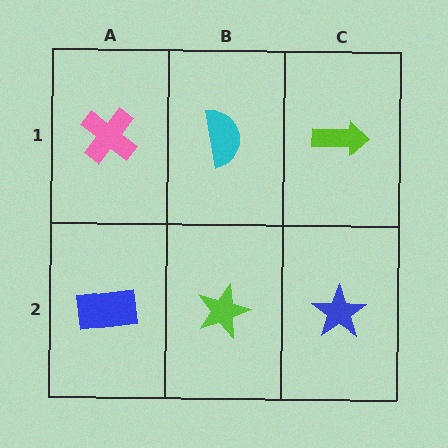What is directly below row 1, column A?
A blue rectangle.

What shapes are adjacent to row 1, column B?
A lime star (row 2, column B), a pink cross (row 1, column A), a lime arrow (row 1, column C).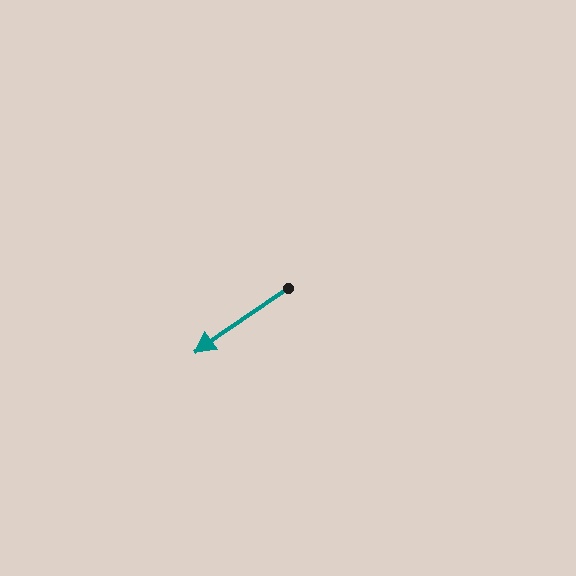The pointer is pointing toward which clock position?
Roughly 8 o'clock.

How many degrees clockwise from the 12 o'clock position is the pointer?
Approximately 236 degrees.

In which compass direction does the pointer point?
Southwest.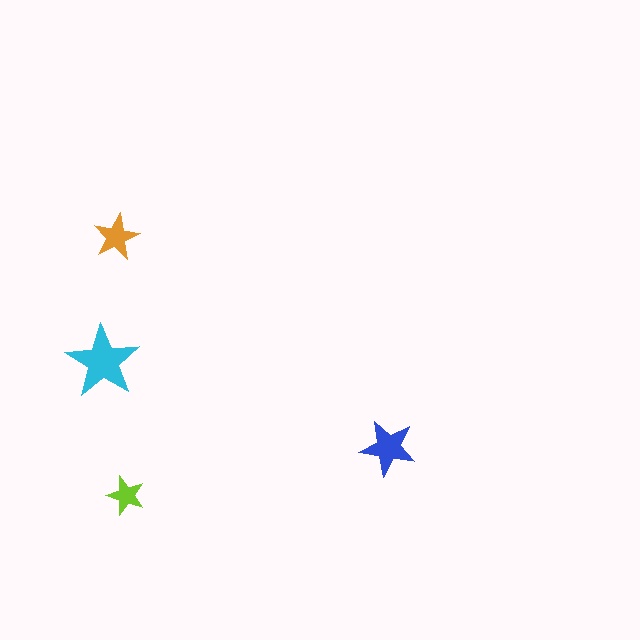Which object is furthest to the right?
The blue star is rightmost.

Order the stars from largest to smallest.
the cyan one, the blue one, the orange one, the lime one.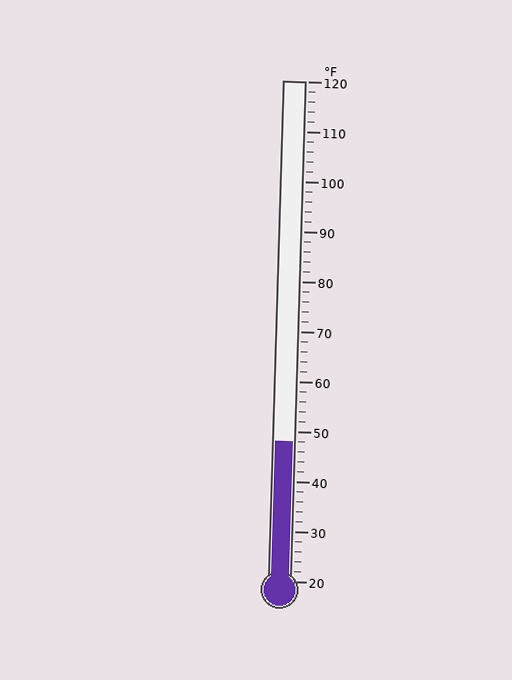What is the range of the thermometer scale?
The thermometer scale ranges from 20°F to 120°F.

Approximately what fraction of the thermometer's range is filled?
The thermometer is filled to approximately 30% of its range.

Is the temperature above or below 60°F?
The temperature is below 60°F.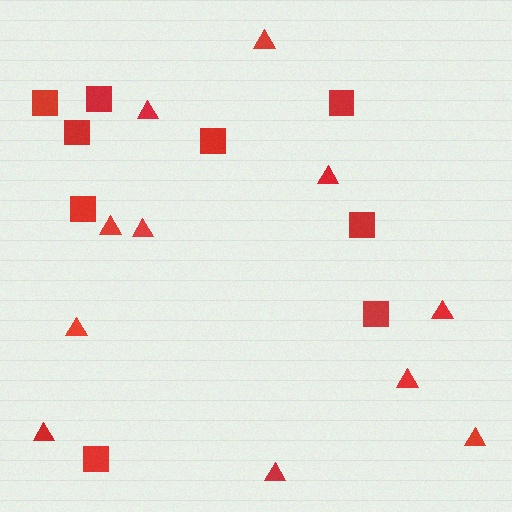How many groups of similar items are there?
There are 2 groups: one group of squares (9) and one group of triangles (11).